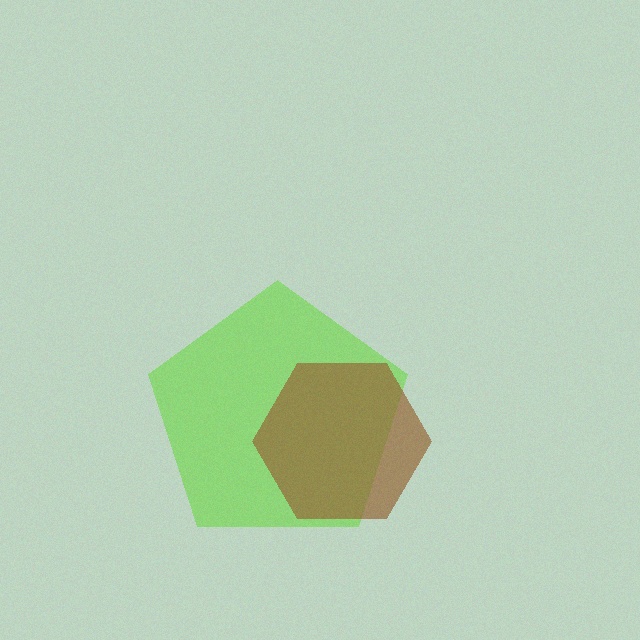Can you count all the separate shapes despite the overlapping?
Yes, there are 2 separate shapes.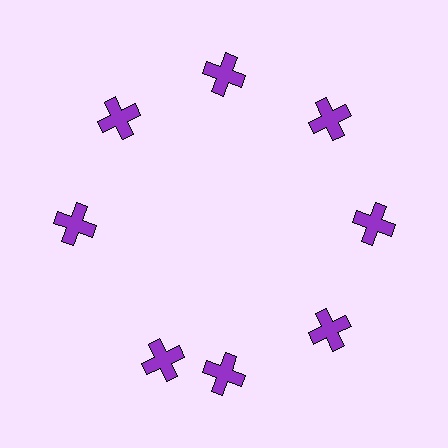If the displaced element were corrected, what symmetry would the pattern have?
It would have 8-fold rotational symmetry — the pattern would map onto itself every 45 degrees.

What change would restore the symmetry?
The symmetry would be restored by rotating it back into even spacing with its neighbors so that all 8 crosses sit at equal angles and equal distance from the center.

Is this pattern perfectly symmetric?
No. The 8 purple crosses are arranged in a ring, but one element near the 8 o'clock position is rotated out of alignment along the ring, breaking the 8-fold rotational symmetry.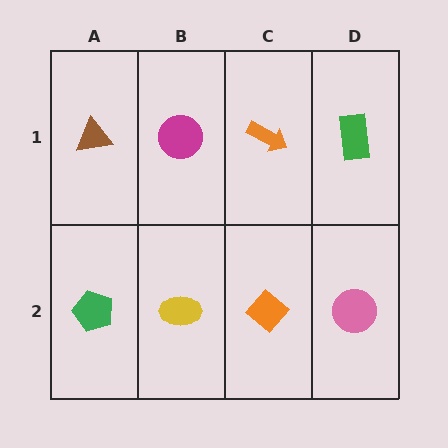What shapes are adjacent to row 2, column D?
A green rectangle (row 1, column D), an orange diamond (row 2, column C).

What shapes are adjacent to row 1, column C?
An orange diamond (row 2, column C), a magenta circle (row 1, column B), a green rectangle (row 1, column D).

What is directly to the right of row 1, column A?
A magenta circle.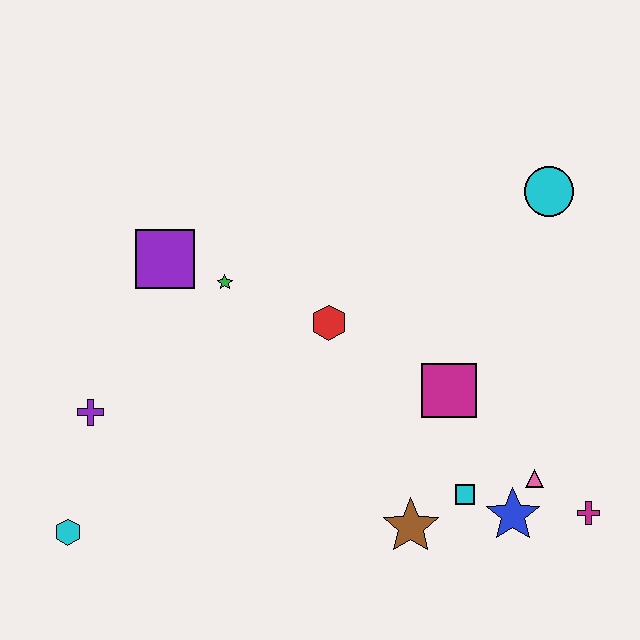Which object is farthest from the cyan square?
The cyan hexagon is farthest from the cyan square.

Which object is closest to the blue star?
The pink triangle is closest to the blue star.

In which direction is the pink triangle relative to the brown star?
The pink triangle is to the right of the brown star.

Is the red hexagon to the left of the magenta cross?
Yes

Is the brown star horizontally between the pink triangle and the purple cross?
Yes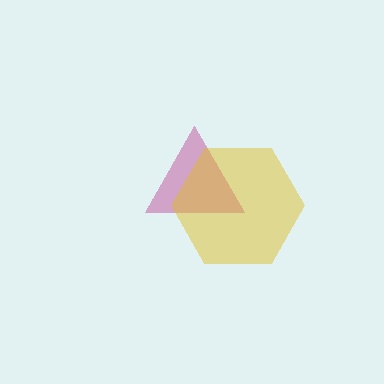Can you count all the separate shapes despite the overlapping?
Yes, there are 2 separate shapes.